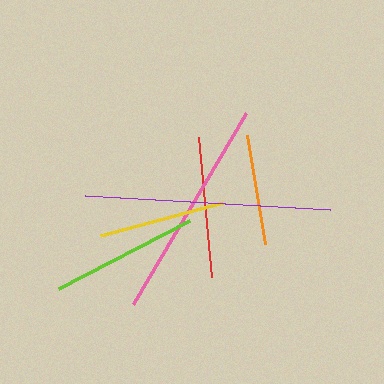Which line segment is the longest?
The purple line is the longest at approximately 245 pixels.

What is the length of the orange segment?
The orange segment is approximately 111 pixels long.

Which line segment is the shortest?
The orange line is the shortest at approximately 111 pixels.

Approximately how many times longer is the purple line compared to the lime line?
The purple line is approximately 1.7 times the length of the lime line.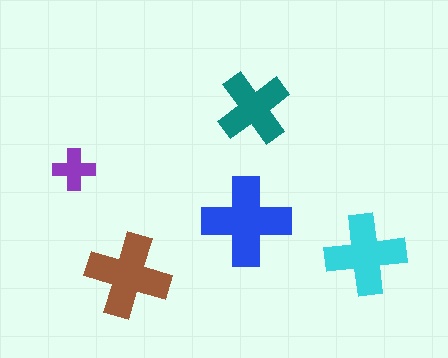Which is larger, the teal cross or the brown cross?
The brown one.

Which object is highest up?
The teal cross is topmost.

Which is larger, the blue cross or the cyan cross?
The blue one.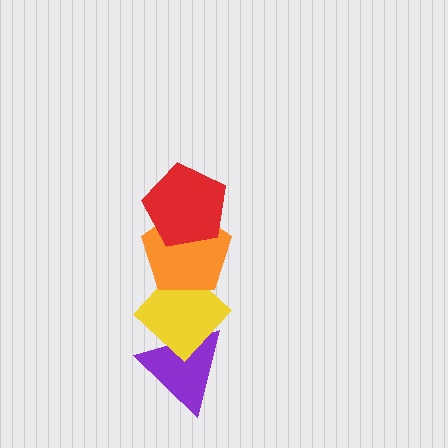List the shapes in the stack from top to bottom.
From top to bottom: the red pentagon, the orange pentagon, the yellow diamond, the purple triangle.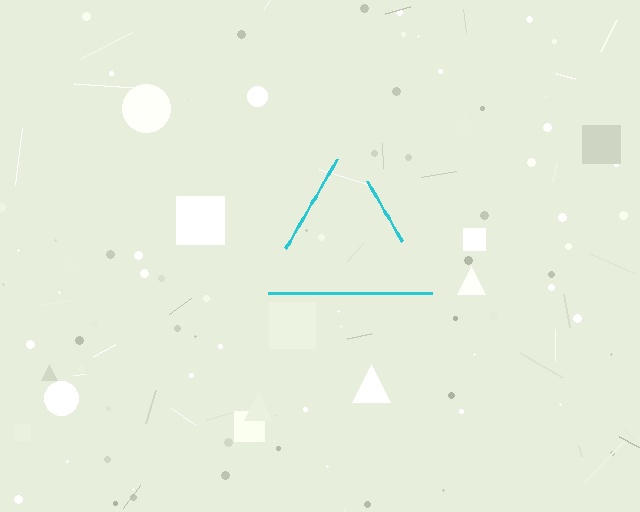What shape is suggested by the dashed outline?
The dashed outline suggests a triangle.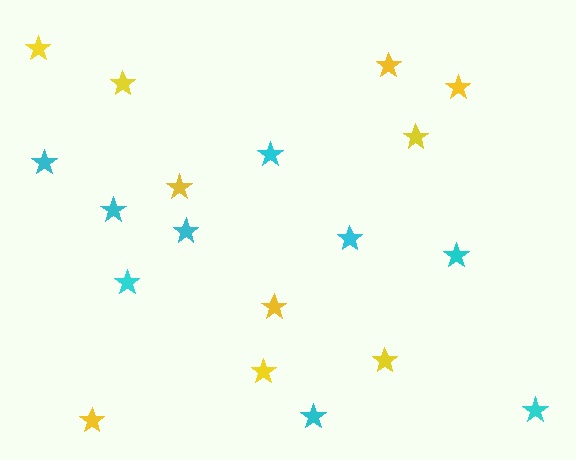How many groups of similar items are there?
There are 2 groups: one group of cyan stars (9) and one group of yellow stars (10).